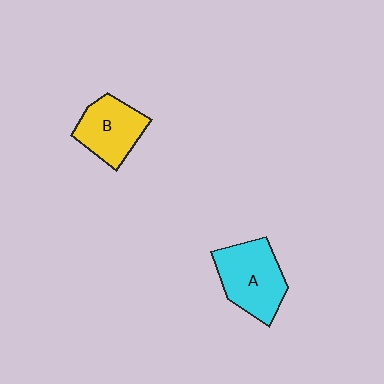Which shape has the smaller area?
Shape B (yellow).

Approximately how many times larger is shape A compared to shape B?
Approximately 1.2 times.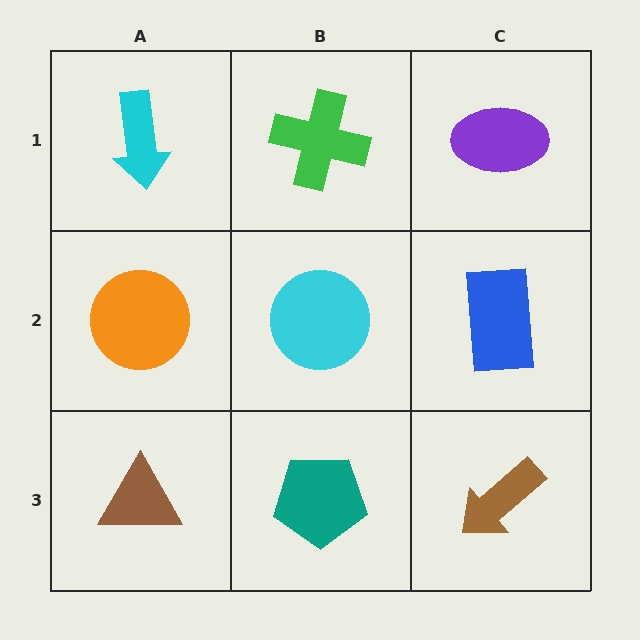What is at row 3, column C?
A brown arrow.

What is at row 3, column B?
A teal pentagon.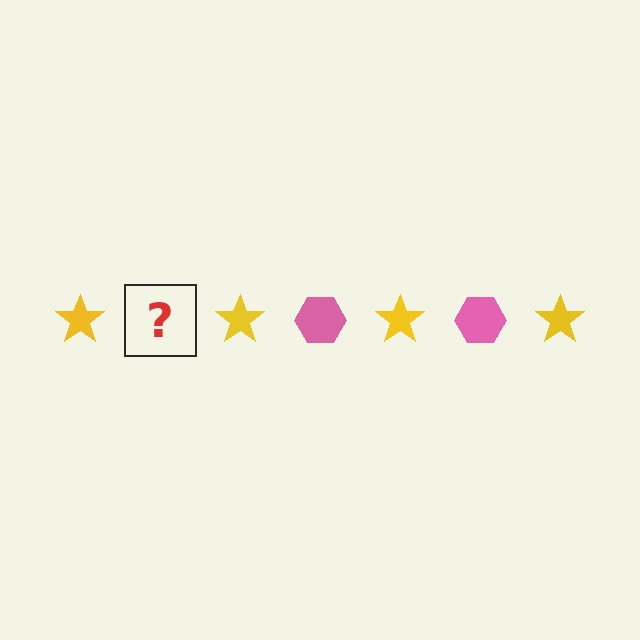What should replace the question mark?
The question mark should be replaced with a pink hexagon.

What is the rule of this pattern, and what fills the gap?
The rule is that the pattern alternates between yellow star and pink hexagon. The gap should be filled with a pink hexagon.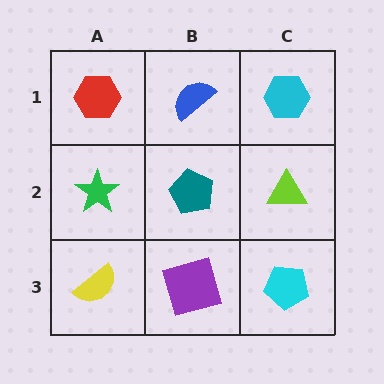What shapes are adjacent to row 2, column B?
A blue semicircle (row 1, column B), a purple square (row 3, column B), a green star (row 2, column A), a lime triangle (row 2, column C).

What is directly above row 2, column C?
A cyan hexagon.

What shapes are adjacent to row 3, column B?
A teal pentagon (row 2, column B), a yellow semicircle (row 3, column A), a cyan pentagon (row 3, column C).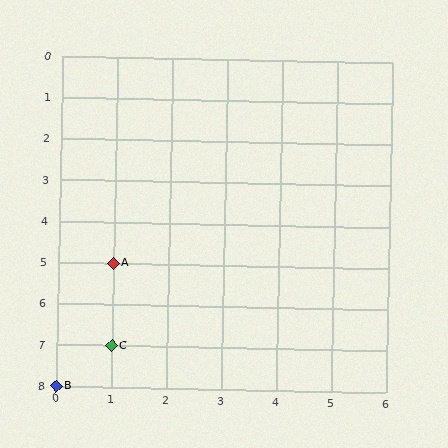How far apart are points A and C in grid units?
Points A and C are 2 rows apart.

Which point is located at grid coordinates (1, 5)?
Point A is at (1, 5).